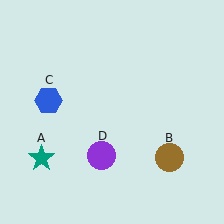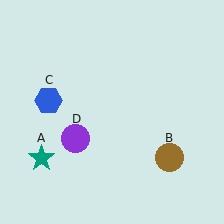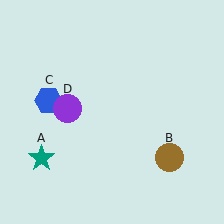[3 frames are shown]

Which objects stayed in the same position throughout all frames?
Teal star (object A) and brown circle (object B) and blue hexagon (object C) remained stationary.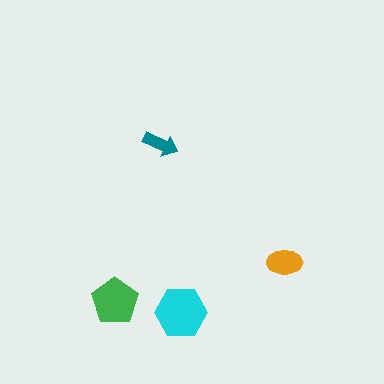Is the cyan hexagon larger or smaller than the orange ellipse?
Larger.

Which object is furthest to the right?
The orange ellipse is rightmost.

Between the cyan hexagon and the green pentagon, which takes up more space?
The cyan hexagon.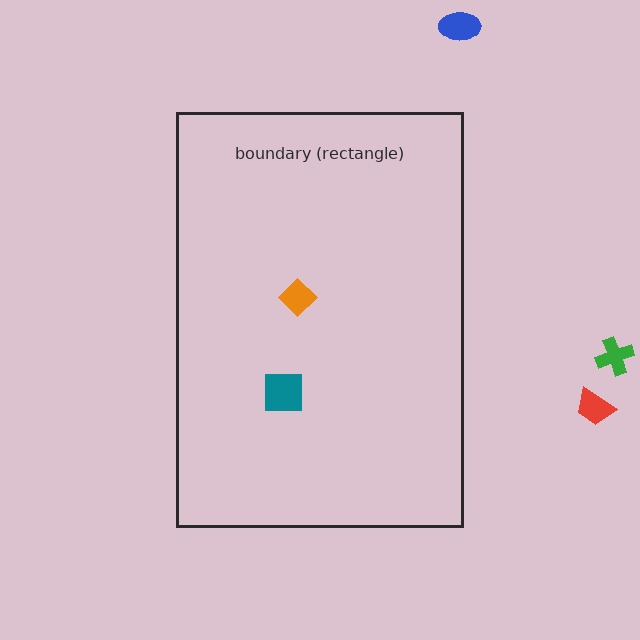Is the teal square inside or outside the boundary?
Inside.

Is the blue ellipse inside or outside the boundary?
Outside.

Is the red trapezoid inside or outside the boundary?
Outside.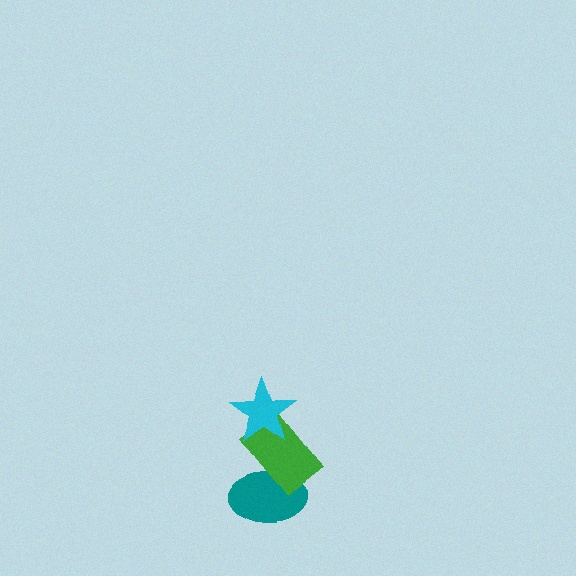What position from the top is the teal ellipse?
The teal ellipse is 3rd from the top.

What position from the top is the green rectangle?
The green rectangle is 2nd from the top.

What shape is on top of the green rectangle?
The cyan star is on top of the green rectangle.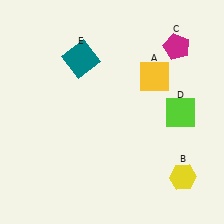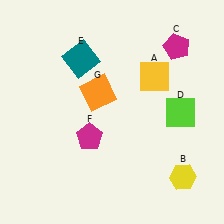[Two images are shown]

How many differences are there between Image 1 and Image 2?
There are 2 differences between the two images.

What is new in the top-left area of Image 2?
An orange square (G) was added in the top-left area of Image 2.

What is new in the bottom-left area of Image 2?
A magenta pentagon (F) was added in the bottom-left area of Image 2.